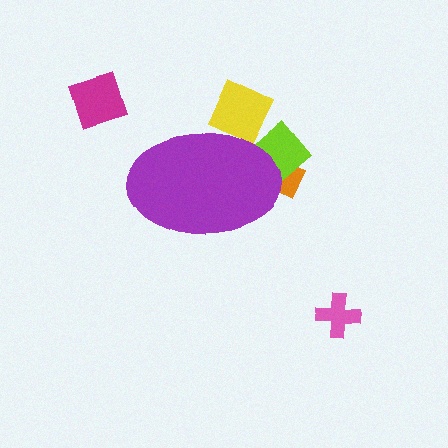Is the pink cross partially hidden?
No, the pink cross is fully visible.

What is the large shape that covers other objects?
A purple ellipse.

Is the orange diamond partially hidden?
Yes, the orange diamond is partially hidden behind the purple ellipse.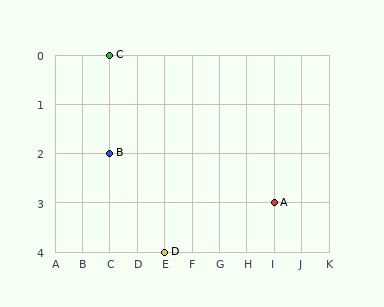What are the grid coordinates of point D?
Point D is at grid coordinates (E, 4).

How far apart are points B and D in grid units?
Points B and D are 2 columns and 2 rows apart (about 2.8 grid units diagonally).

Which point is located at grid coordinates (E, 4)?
Point D is at (E, 4).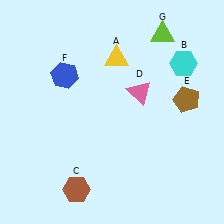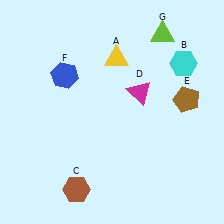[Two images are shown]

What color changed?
The triangle (D) changed from pink in Image 1 to magenta in Image 2.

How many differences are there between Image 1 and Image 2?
There is 1 difference between the two images.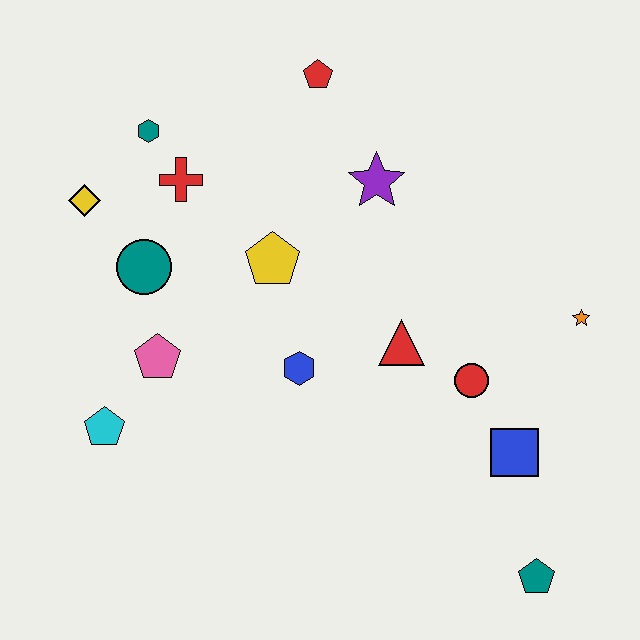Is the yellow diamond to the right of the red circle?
No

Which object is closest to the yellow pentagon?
The blue hexagon is closest to the yellow pentagon.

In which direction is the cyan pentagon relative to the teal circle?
The cyan pentagon is below the teal circle.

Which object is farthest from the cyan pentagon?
The orange star is farthest from the cyan pentagon.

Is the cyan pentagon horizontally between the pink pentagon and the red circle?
No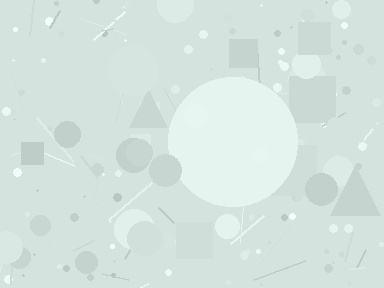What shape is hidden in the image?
A circle is hidden in the image.